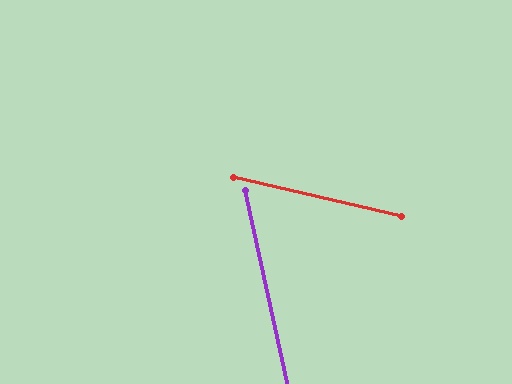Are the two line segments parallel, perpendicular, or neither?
Neither parallel nor perpendicular — they differ by about 65°.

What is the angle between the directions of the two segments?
Approximately 65 degrees.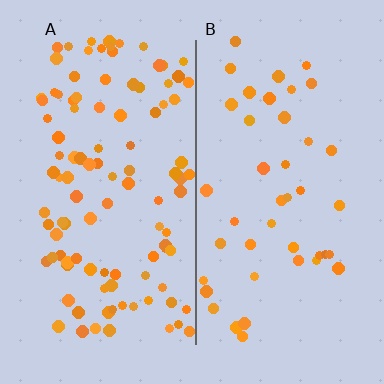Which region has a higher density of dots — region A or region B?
A (the left).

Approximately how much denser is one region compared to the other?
Approximately 2.5× — region A over region B.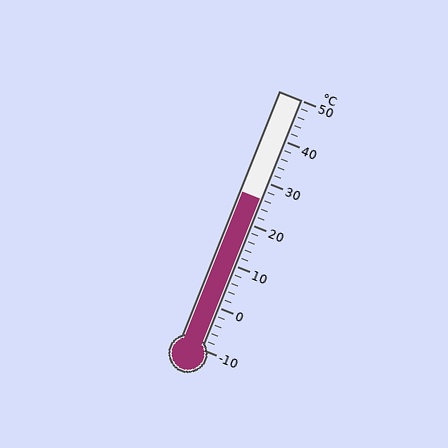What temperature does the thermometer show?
The thermometer shows approximately 26°C.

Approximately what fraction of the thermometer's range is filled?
The thermometer is filled to approximately 60% of its range.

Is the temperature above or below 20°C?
The temperature is above 20°C.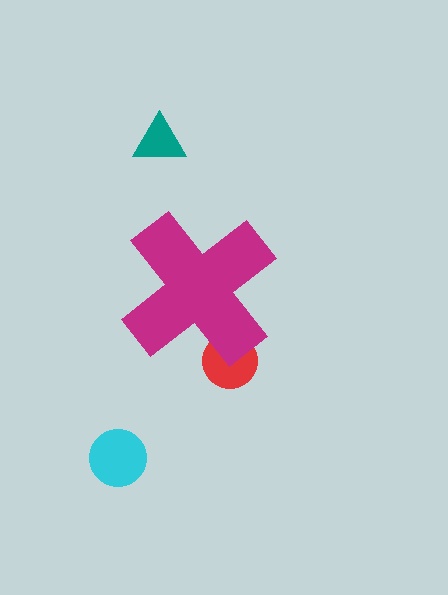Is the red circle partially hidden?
Yes, the red circle is partially hidden behind the magenta cross.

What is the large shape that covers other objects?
A magenta cross.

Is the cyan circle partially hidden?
No, the cyan circle is fully visible.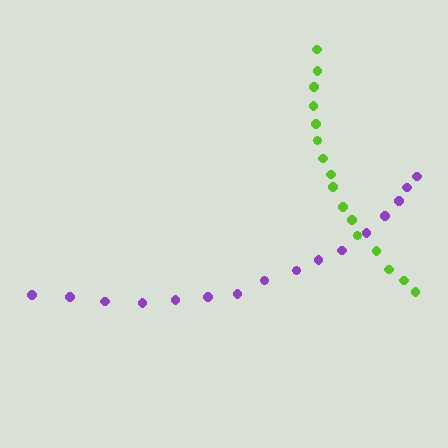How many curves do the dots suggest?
There are 2 distinct paths.